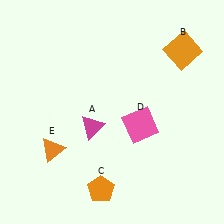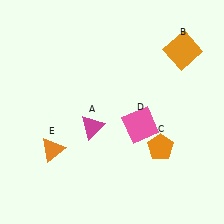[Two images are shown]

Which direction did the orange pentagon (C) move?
The orange pentagon (C) moved right.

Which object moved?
The orange pentagon (C) moved right.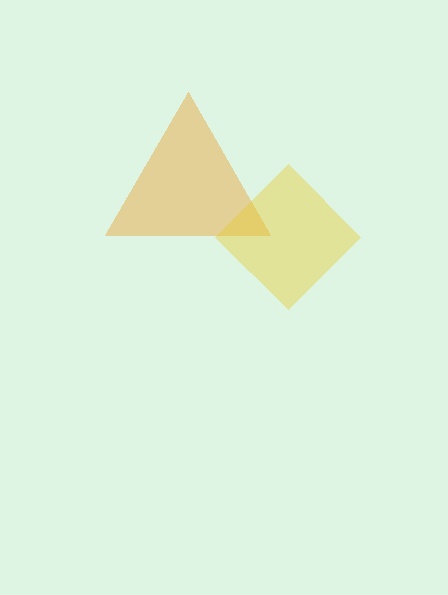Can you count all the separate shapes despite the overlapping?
Yes, there are 2 separate shapes.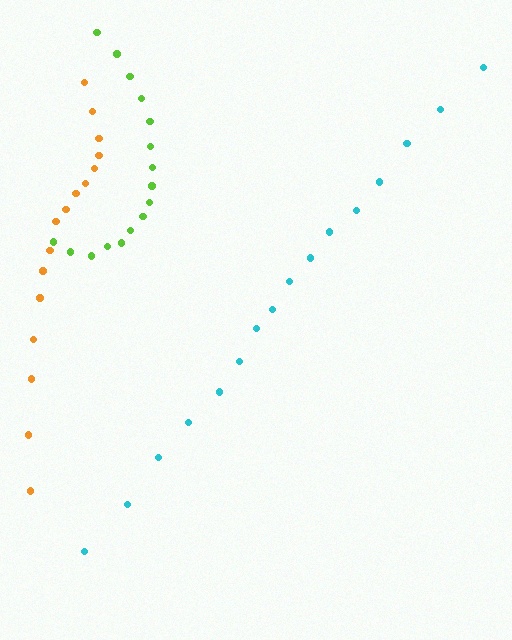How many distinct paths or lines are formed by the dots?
There are 3 distinct paths.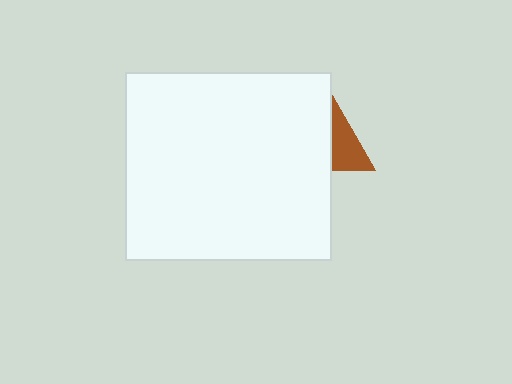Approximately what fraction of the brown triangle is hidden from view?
Roughly 63% of the brown triangle is hidden behind the white rectangle.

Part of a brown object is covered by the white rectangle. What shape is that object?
It is a triangle.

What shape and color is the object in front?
The object in front is a white rectangle.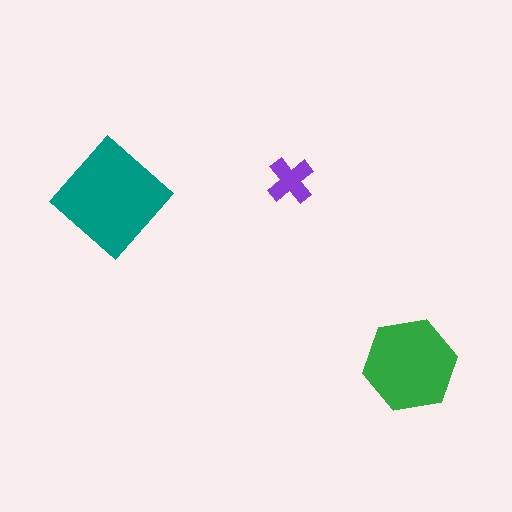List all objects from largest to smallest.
The teal diamond, the green hexagon, the purple cross.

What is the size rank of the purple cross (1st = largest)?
3rd.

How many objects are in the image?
There are 3 objects in the image.